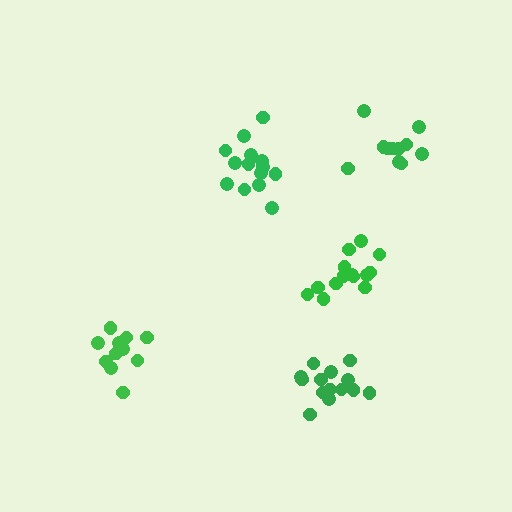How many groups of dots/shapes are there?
There are 5 groups.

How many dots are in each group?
Group 1: 14 dots, Group 2: 14 dots, Group 3: 14 dots, Group 4: 11 dots, Group 5: 11 dots (64 total).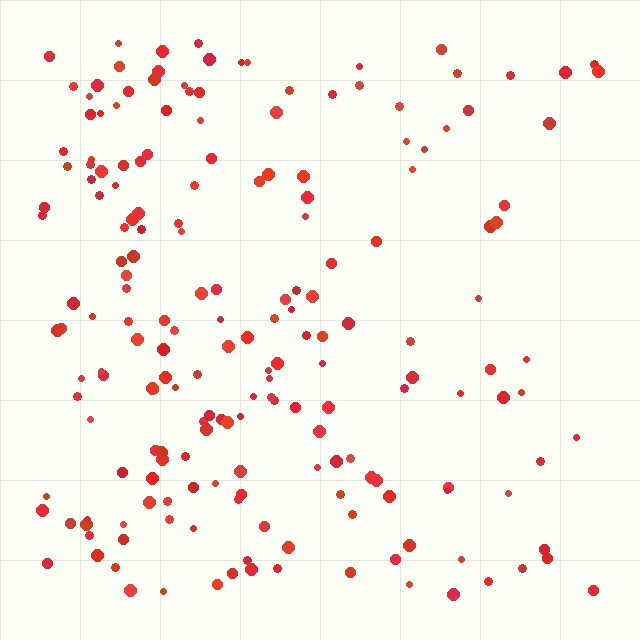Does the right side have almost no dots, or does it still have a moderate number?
Still a moderate number, just noticeably fewer than the left.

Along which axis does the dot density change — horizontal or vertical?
Horizontal.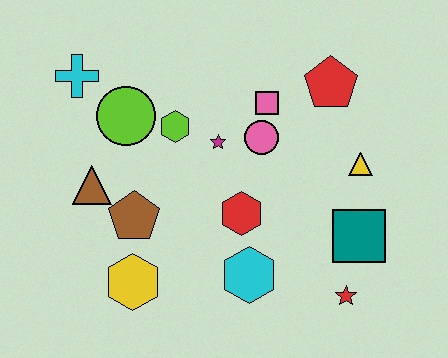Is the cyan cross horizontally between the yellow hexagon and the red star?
No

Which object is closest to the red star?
The teal square is closest to the red star.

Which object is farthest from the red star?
The cyan cross is farthest from the red star.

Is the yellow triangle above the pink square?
No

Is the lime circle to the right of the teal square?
No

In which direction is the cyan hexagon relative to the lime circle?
The cyan hexagon is below the lime circle.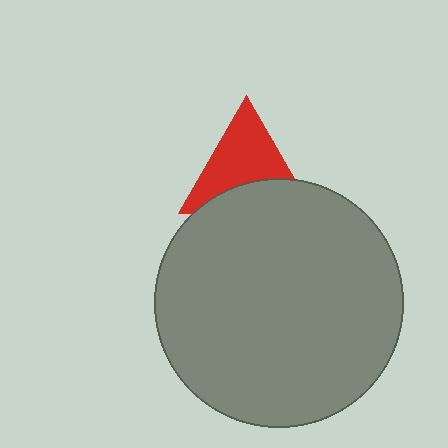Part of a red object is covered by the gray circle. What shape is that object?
It is a triangle.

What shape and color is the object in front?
The object in front is a gray circle.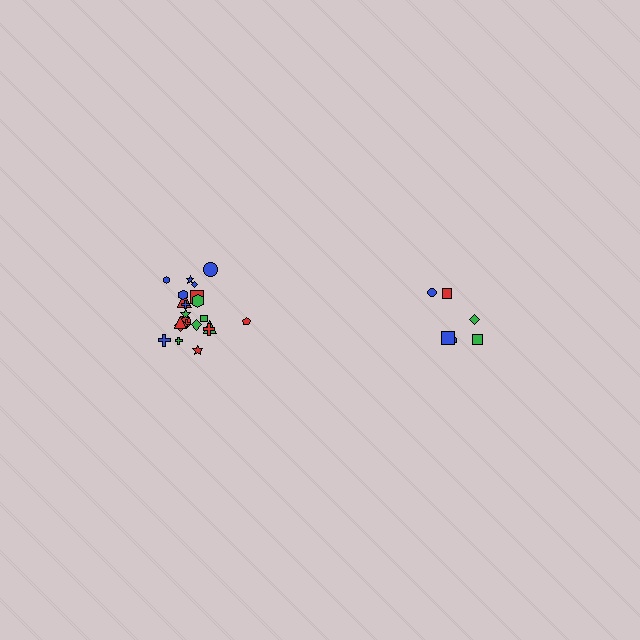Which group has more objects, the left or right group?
The left group.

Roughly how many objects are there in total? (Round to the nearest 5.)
Roughly 30 objects in total.